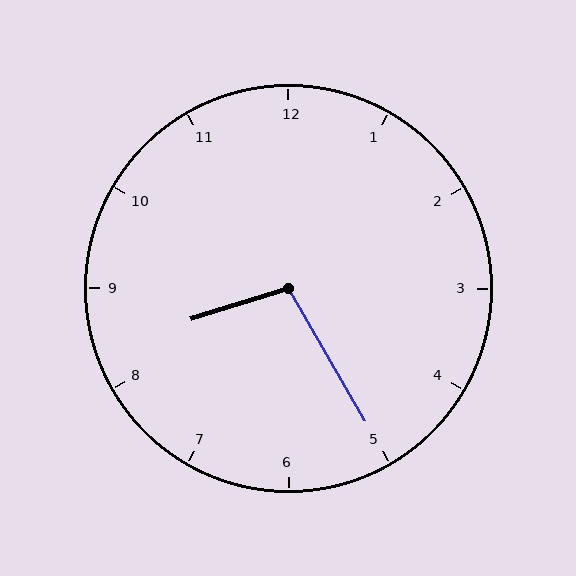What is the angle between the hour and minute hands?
Approximately 102 degrees.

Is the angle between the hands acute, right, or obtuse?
It is obtuse.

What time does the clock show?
8:25.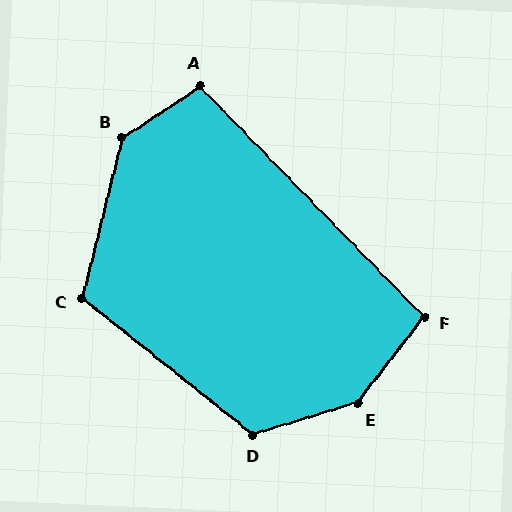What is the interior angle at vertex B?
Approximately 137 degrees (obtuse).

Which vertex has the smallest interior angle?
F, at approximately 98 degrees.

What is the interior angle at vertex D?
Approximately 124 degrees (obtuse).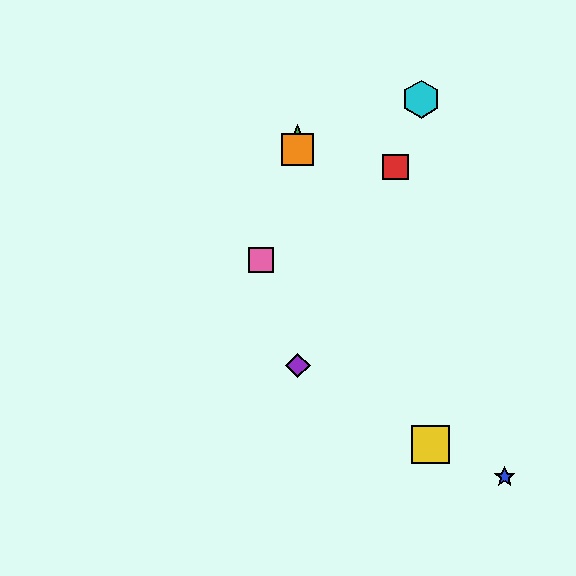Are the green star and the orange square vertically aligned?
Yes, both are at x≈298.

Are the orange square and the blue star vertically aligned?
No, the orange square is at x≈298 and the blue star is at x≈505.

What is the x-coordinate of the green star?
The green star is at x≈298.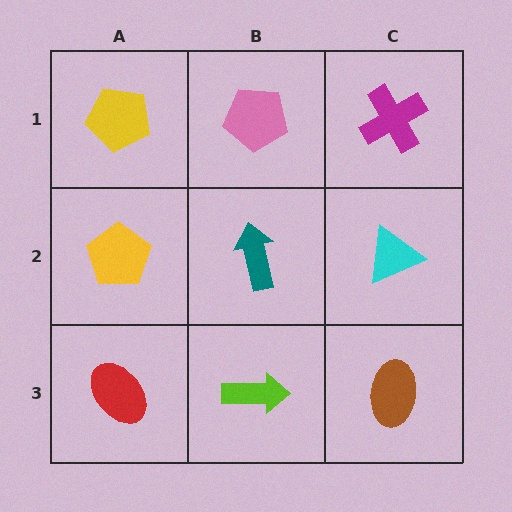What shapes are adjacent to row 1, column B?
A teal arrow (row 2, column B), a yellow pentagon (row 1, column A), a magenta cross (row 1, column C).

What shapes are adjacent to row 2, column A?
A yellow pentagon (row 1, column A), a red ellipse (row 3, column A), a teal arrow (row 2, column B).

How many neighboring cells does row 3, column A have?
2.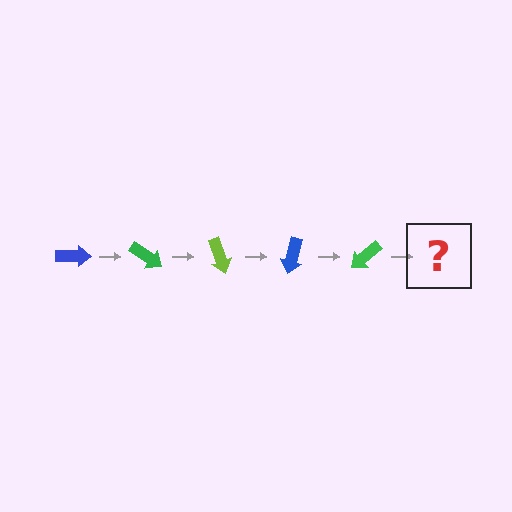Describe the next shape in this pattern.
It should be a lime arrow, rotated 175 degrees from the start.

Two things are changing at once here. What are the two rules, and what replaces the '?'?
The two rules are that it rotates 35 degrees each step and the color cycles through blue, green, and lime. The '?' should be a lime arrow, rotated 175 degrees from the start.